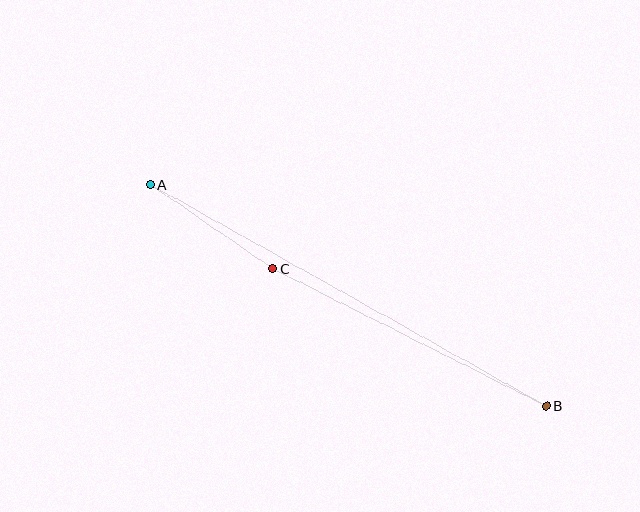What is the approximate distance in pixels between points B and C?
The distance between B and C is approximately 305 pixels.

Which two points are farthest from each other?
Points A and B are farthest from each other.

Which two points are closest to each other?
Points A and C are closest to each other.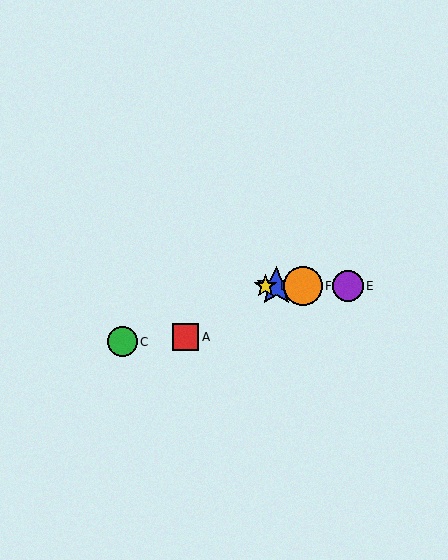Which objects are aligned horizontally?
Objects B, D, E, F are aligned horizontally.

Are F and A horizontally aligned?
No, F is at y≈286 and A is at y≈337.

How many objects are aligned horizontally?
4 objects (B, D, E, F) are aligned horizontally.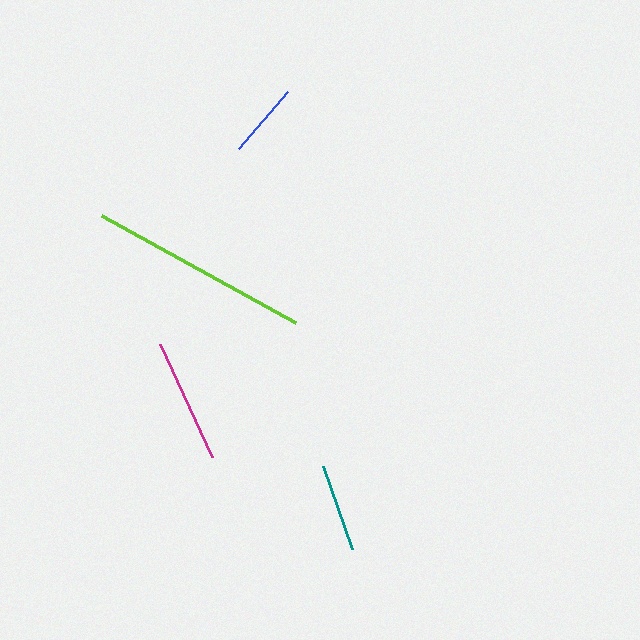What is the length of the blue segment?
The blue segment is approximately 75 pixels long.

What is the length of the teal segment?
The teal segment is approximately 88 pixels long.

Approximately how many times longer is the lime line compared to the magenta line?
The lime line is approximately 1.8 times the length of the magenta line.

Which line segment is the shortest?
The blue line is the shortest at approximately 75 pixels.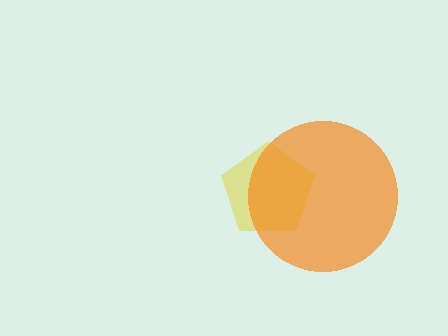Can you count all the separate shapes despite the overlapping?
Yes, there are 2 separate shapes.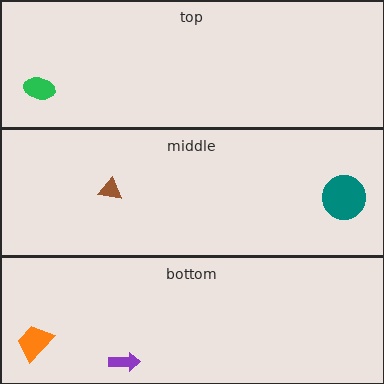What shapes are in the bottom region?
The purple arrow, the orange trapezoid.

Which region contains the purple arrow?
The bottom region.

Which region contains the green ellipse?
The top region.